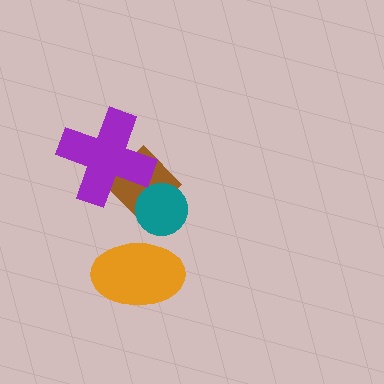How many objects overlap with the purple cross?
1 object overlaps with the purple cross.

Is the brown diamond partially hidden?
Yes, it is partially covered by another shape.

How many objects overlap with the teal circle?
1 object overlaps with the teal circle.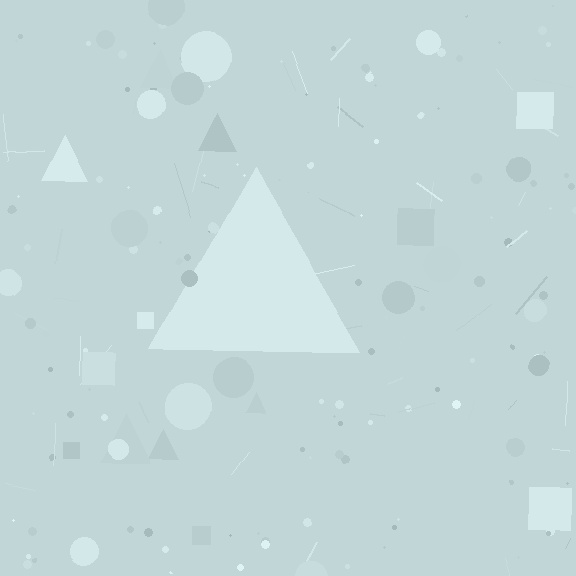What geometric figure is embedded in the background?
A triangle is embedded in the background.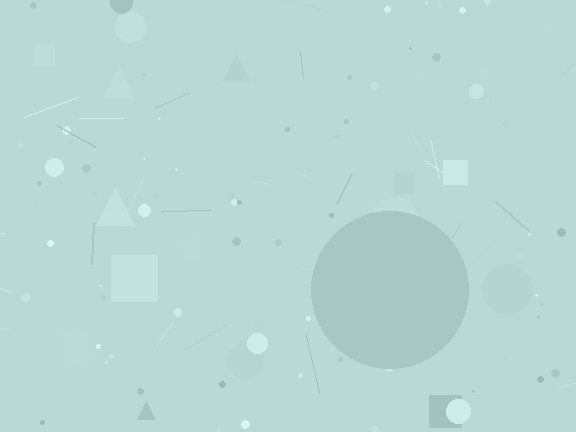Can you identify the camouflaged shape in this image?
The camouflaged shape is a circle.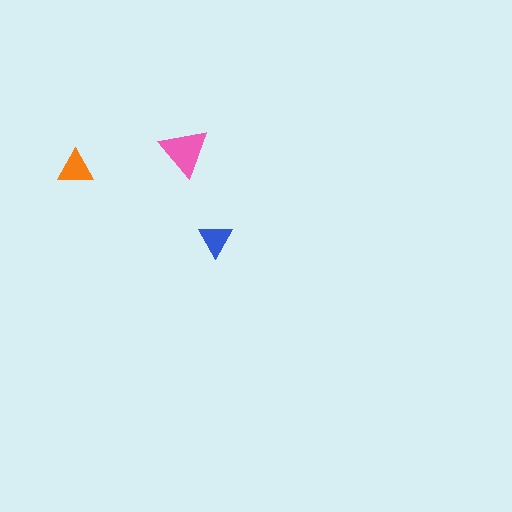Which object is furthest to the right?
The blue triangle is rightmost.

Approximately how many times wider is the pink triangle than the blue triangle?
About 1.5 times wider.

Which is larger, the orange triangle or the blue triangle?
The orange one.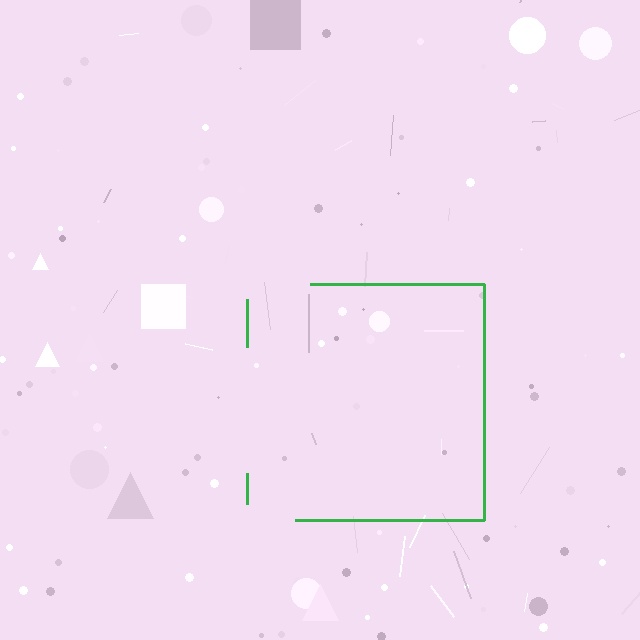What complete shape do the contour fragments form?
The contour fragments form a square.